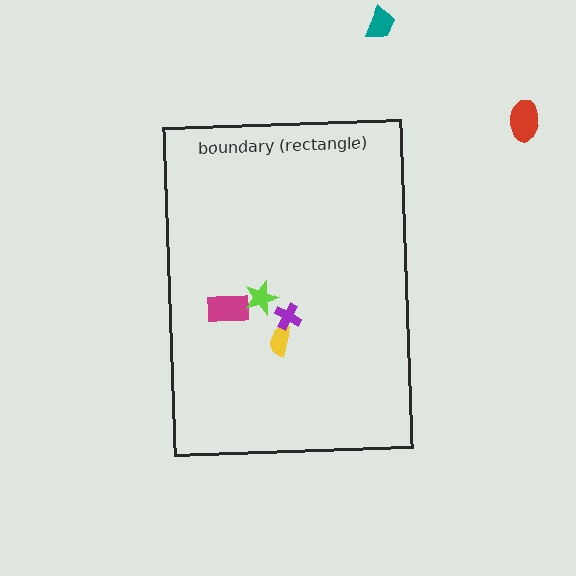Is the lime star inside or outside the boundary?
Inside.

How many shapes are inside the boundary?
4 inside, 2 outside.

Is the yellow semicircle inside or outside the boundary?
Inside.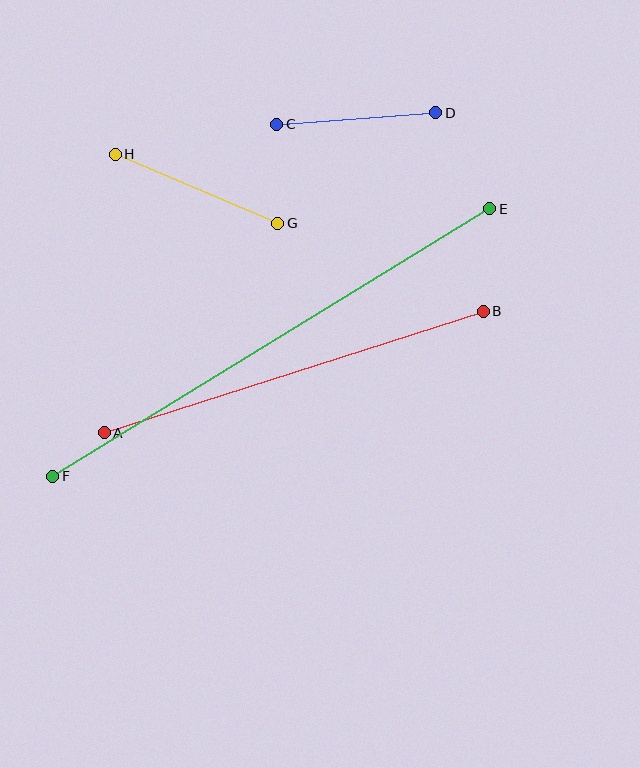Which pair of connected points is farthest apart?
Points E and F are farthest apart.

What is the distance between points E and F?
The distance is approximately 512 pixels.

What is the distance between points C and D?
The distance is approximately 159 pixels.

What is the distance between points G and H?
The distance is approximately 177 pixels.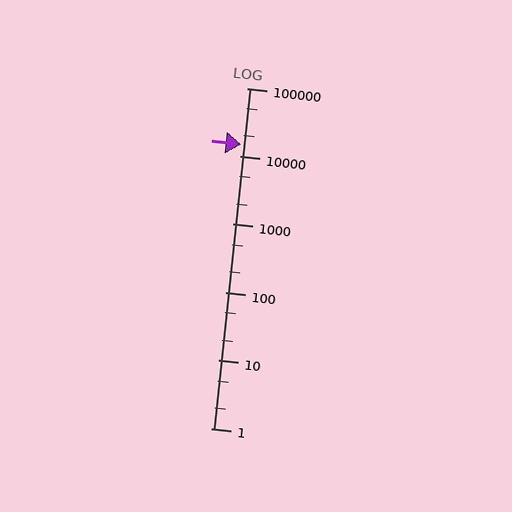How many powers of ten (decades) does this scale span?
The scale spans 5 decades, from 1 to 100000.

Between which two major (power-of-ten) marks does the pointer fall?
The pointer is between 10000 and 100000.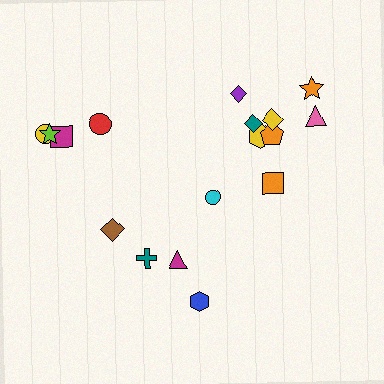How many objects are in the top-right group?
There are 8 objects.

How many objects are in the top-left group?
There are 4 objects.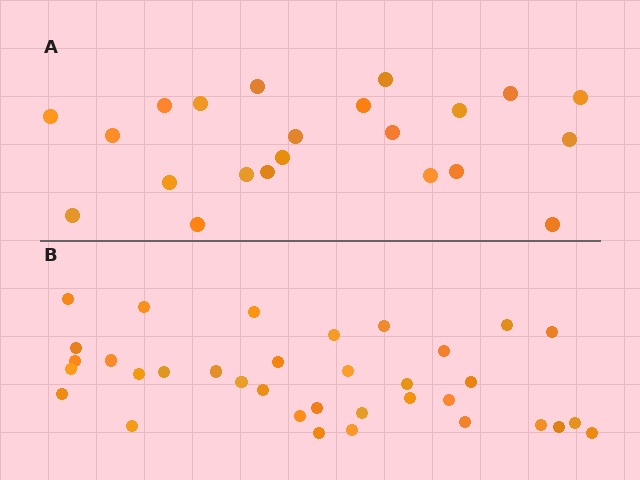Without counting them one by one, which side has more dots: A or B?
Region B (the bottom region) has more dots.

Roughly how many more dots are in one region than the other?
Region B has approximately 15 more dots than region A.